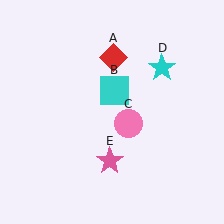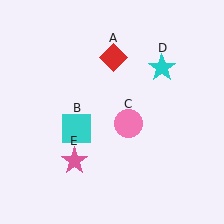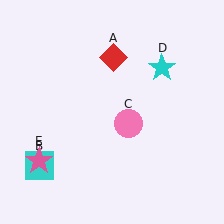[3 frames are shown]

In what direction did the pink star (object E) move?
The pink star (object E) moved left.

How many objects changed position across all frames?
2 objects changed position: cyan square (object B), pink star (object E).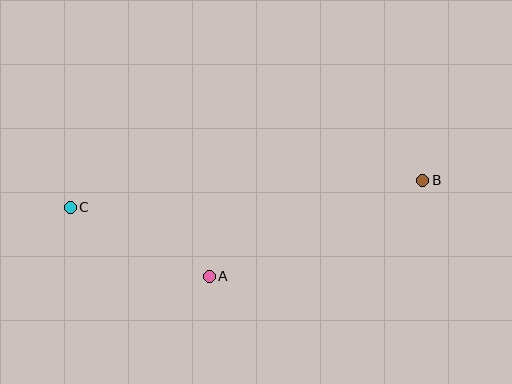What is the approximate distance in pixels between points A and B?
The distance between A and B is approximately 234 pixels.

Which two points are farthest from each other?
Points B and C are farthest from each other.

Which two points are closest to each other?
Points A and C are closest to each other.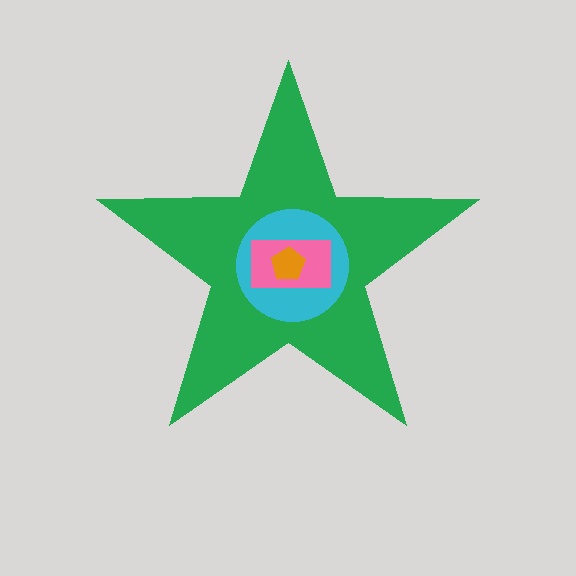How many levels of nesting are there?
4.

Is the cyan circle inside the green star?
Yes.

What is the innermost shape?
The orange pentagon.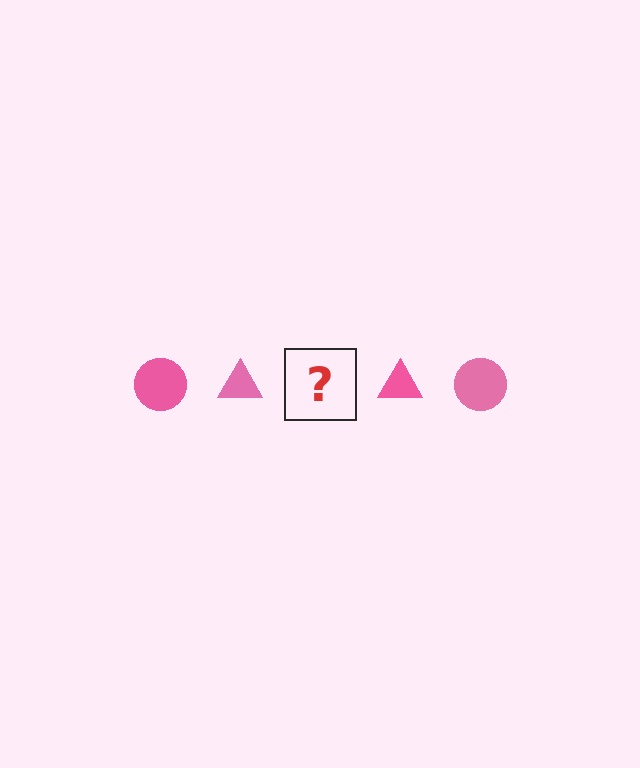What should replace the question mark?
The question mark should be replaced with a pink circle.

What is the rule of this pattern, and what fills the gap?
The rule is that the pattern cycles through circle, triangle shapes in pink. The gap should be filled with a pink circle.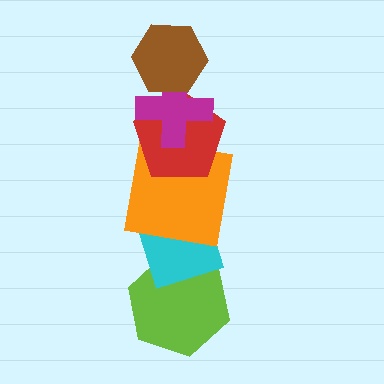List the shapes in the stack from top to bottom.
From top to bottom: the brown hexagon, the magenta cross, the red pentagon, the orange square, the cyan diamond, the lime hexagon.